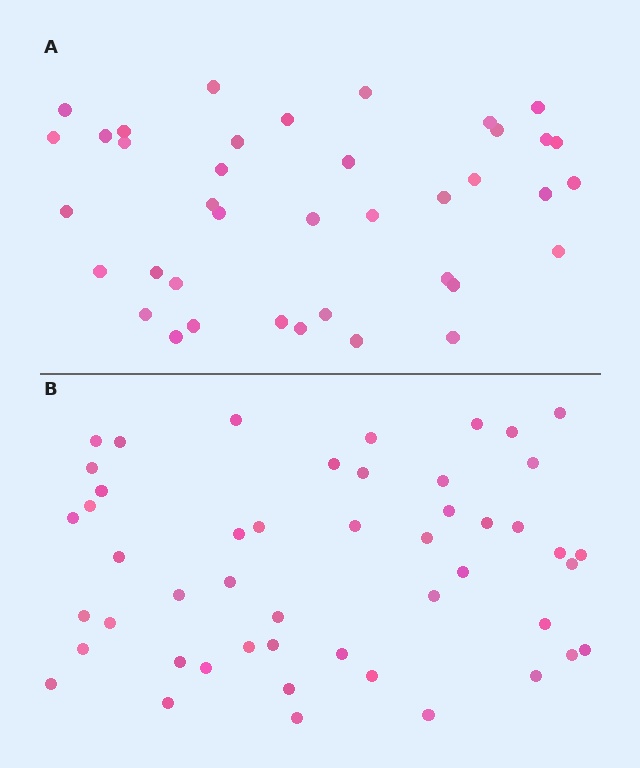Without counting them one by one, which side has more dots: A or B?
Region B (the bottom region) has more dots.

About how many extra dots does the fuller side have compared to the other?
Region B has roughly 10 or so more dots than region A.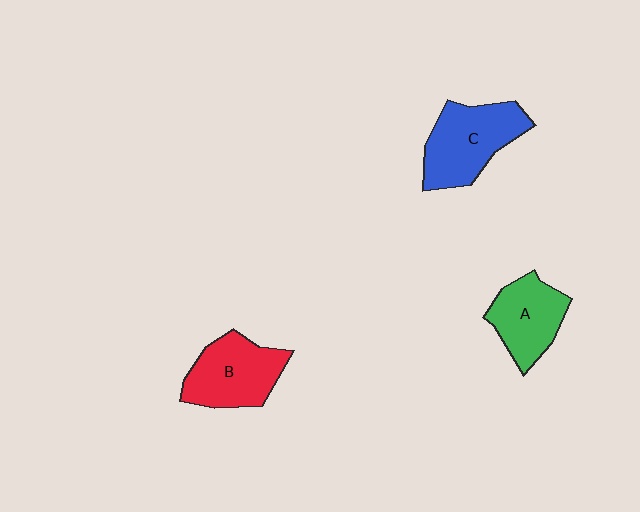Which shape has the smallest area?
Shape A (green).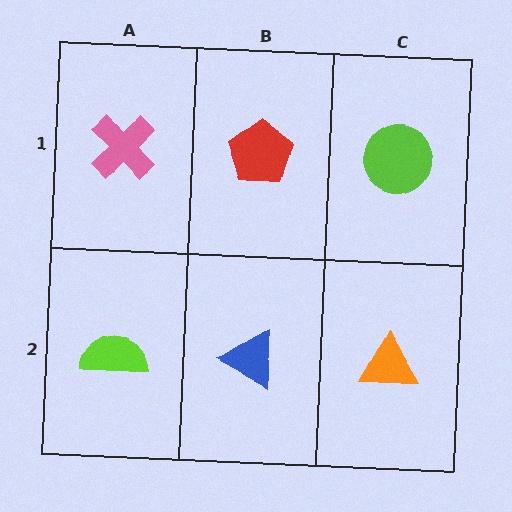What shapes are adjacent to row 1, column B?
A blue triangle (row 2, column B), a pink cross (row 1, column A), a lime circle (row 1, column C).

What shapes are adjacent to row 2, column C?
A lime circle (row 1, column C), a blue triangle (row 2, column B).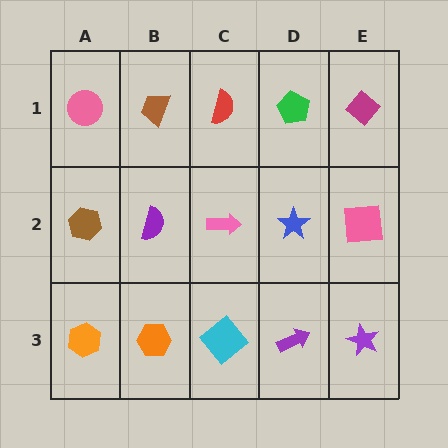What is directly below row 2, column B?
An orange hexagon.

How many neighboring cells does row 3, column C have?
3.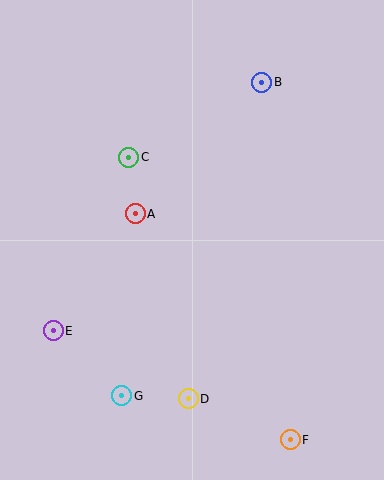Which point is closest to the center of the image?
Point A at (135, 214) is closest to the center.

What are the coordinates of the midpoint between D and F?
The midpoint between D and F is at (239, 419).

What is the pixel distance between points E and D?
The distance between E and D is 151 pixels.